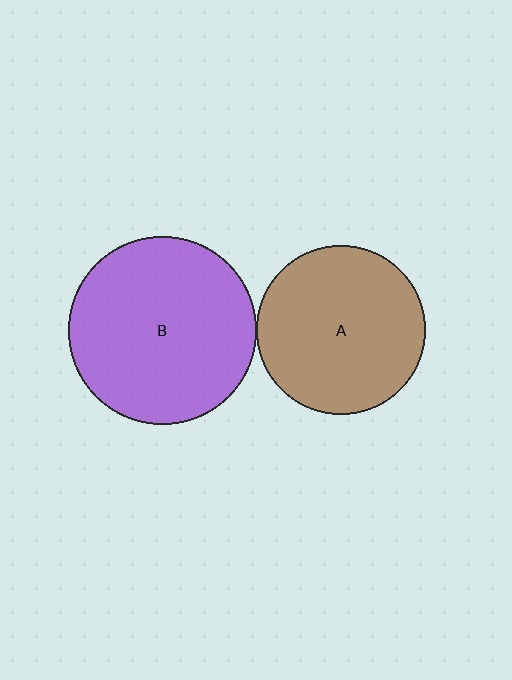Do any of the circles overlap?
No, none of the circles overlap.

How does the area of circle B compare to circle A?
Approximately 1.3 times.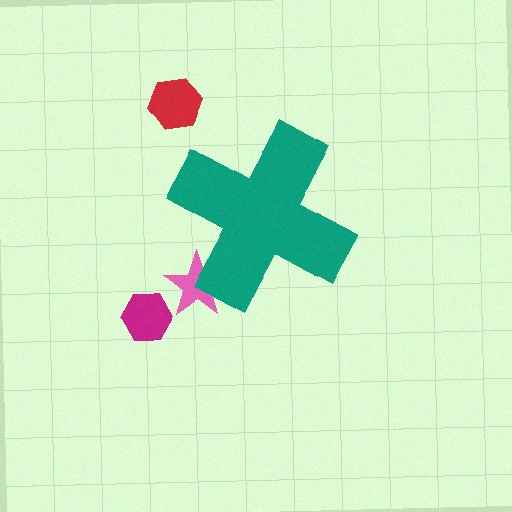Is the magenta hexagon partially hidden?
No, the magenta hexagon is fully visible.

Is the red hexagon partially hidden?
No, the red hexagon is fully visible.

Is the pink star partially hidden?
Yes, the pink star is partially hidden behind the teal cross.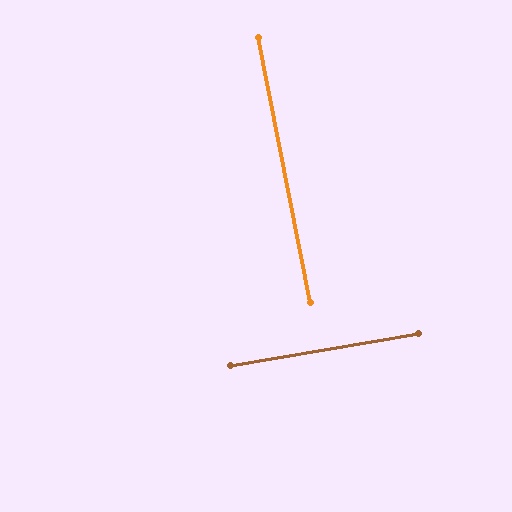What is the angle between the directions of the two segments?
Approximately 89 degrees.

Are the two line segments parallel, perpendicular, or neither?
Perpendicular — they meet at approximately 89°.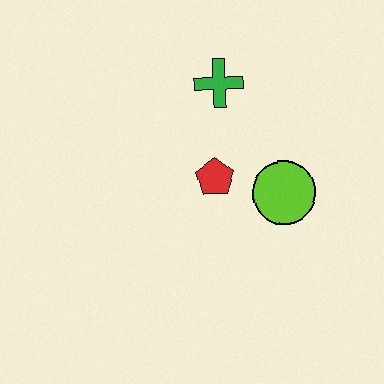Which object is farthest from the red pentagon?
The green cross is farthest from the red pentagon.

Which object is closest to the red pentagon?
The lime circle is closest to the red pentagon.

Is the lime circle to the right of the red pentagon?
Yes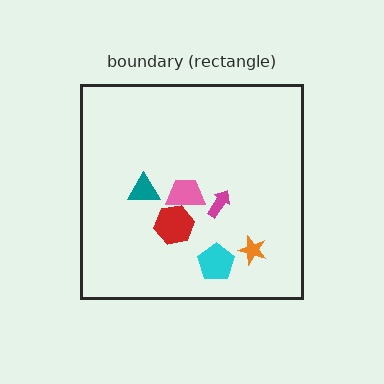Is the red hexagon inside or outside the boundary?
Inside.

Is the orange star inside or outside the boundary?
Inside.